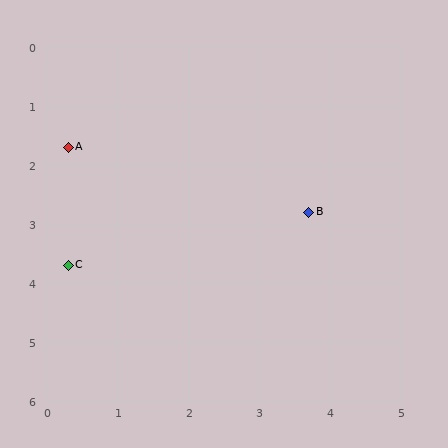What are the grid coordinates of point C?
Point C is at approximately (0.3, 3.7).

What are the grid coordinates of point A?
Point A is at approximately (0.3, 1.7).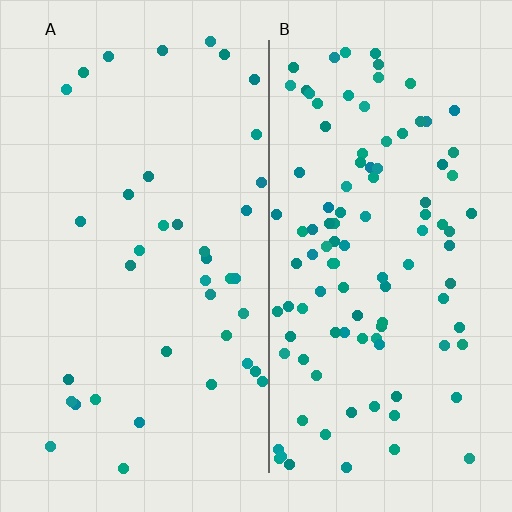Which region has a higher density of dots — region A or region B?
B (the right).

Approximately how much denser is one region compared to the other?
Approximately 2.7× — region B over region A.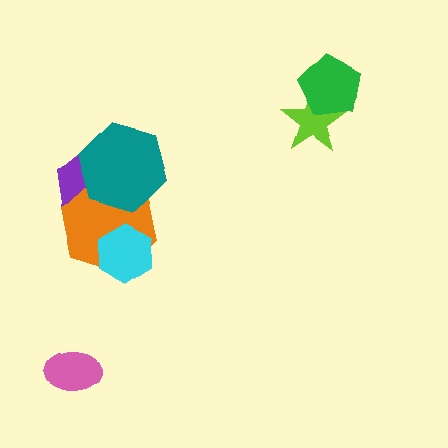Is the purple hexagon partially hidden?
Yes, it is partially covered by another shape.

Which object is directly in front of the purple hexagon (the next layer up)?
The orange hexagon is directly in front of the purple hexagon.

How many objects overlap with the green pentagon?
1 object overlaps with the green pentagon.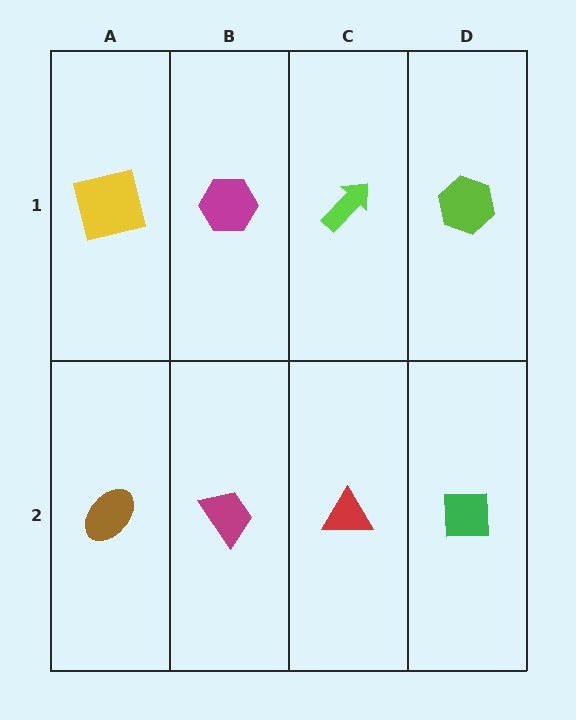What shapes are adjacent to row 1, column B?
A magenta trapezoid (row 2, column B), a yellow square (row 1, column A), a lime arrow (row 1, column C).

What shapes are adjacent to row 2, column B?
A magenta hexagon (row 1, column B), a brown ellipse (row 2, column A), a red triangle (row 2, column C).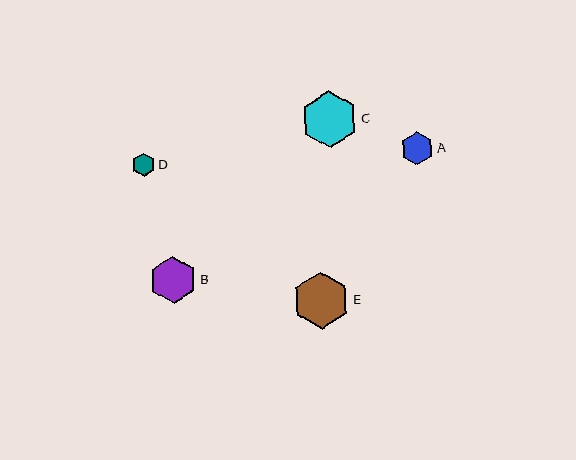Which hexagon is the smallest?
Hexagon D is the smallest with a size of approximately 23 pixels.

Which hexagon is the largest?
Hexagon E is the largest with a size of approximately 57 pixels.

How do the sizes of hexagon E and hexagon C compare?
Hexagon E and hexagon C are approximately the same size.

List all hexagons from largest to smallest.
From largest to smallest: E, C, B, A, D.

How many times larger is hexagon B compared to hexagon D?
Hexagon B is approximately 2.0 times the size of hexagon D.